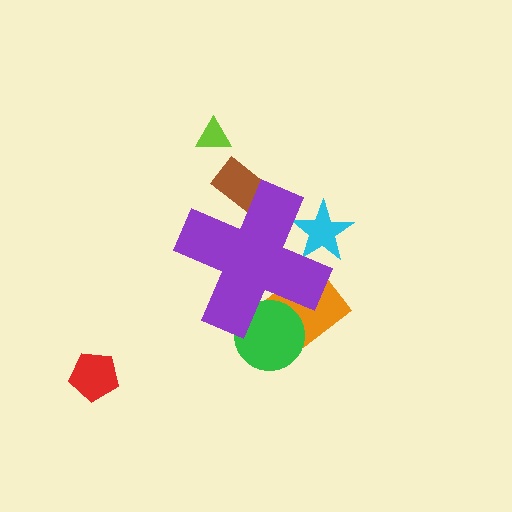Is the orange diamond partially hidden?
Yes, the orange diamond is partially hidden behind the purple cross.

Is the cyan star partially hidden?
Yes, the cyan star is partially hidden behind the purple cross.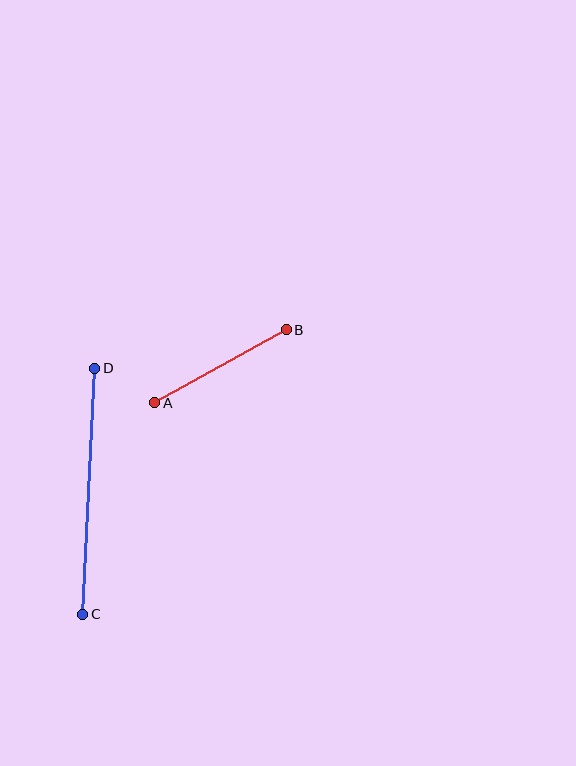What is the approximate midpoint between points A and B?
The midpoint is at approximately (220, 366) pixels.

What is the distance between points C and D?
The distance is approximately 246 pixels.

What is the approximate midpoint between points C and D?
The midpoint is at approximately (89, 491) pixels.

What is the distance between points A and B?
The distance is approximately 150 pixels.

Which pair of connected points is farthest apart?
Points C and D are farthest apart.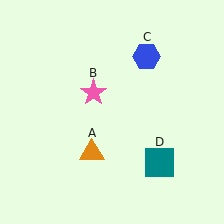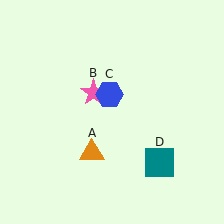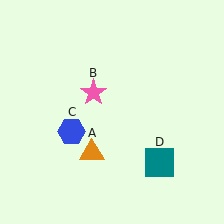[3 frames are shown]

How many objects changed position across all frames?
1 object changed position: blue hexagon (object C).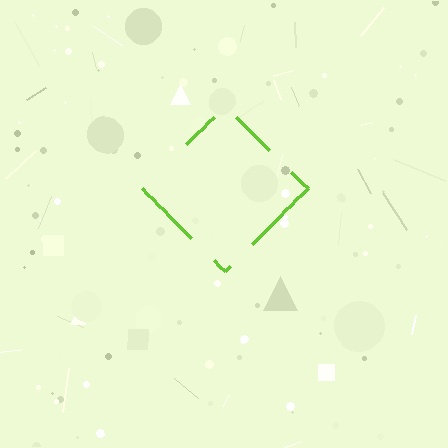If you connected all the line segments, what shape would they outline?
They would outline a diamond.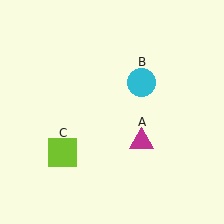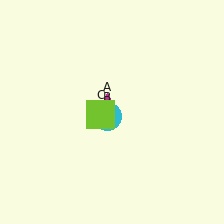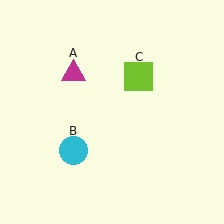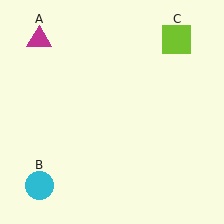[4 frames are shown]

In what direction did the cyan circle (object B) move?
The cyan circle (object B) moved down and to the left.